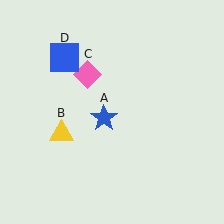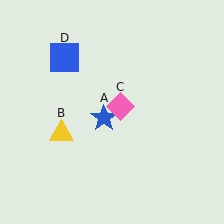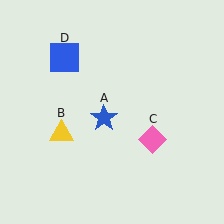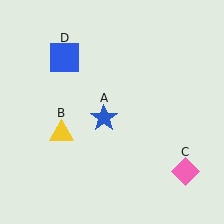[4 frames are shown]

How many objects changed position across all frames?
1 object changed position: pink diamond (object C).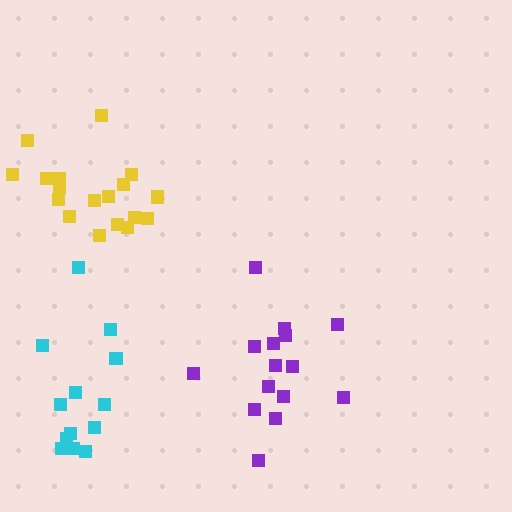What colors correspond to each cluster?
The clusters are colored: cyan, yellow, purple.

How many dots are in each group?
Group 1: 13 dots, Group 2: 18 dots, Group 3: 15 dots (46 total).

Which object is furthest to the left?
The cyan cluster is leftmost.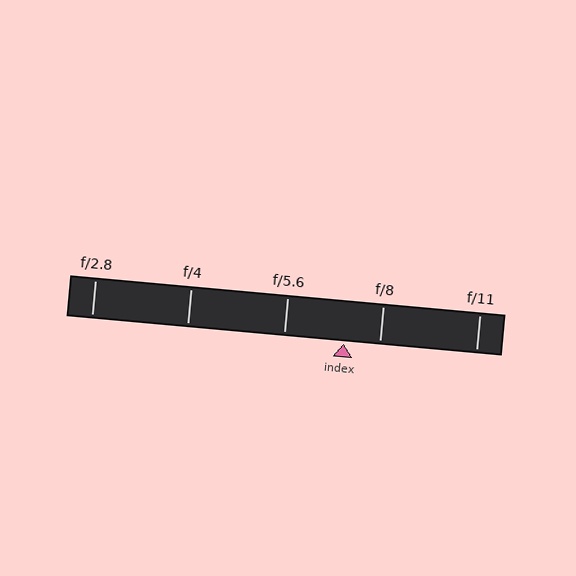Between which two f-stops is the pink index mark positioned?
The index mark is between f/5.6 and f/8.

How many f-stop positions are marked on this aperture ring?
There are 5 f-stop positions marked.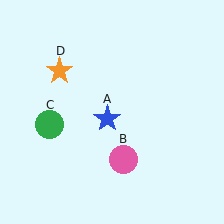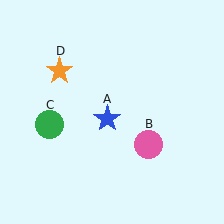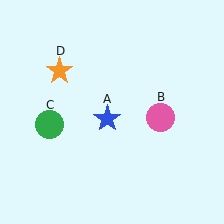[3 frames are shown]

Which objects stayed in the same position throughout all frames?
Blue star (object A) and green circle (object C) and orange star (object D) remained stationary.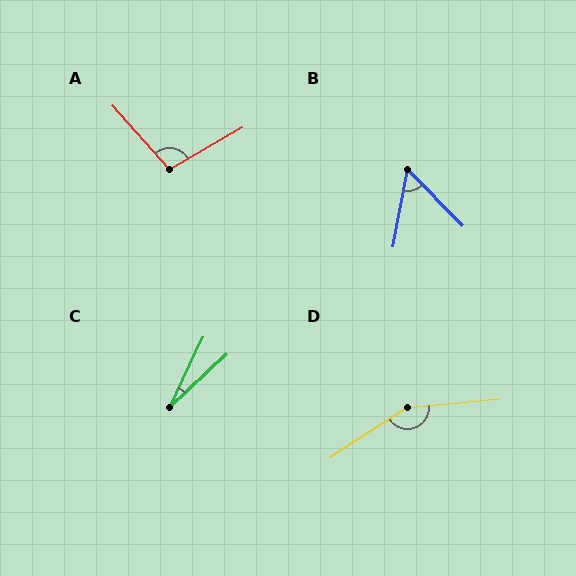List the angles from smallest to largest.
C (22°), B (55°), A (102°), D (152°).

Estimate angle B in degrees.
Approximately 55 degrees.